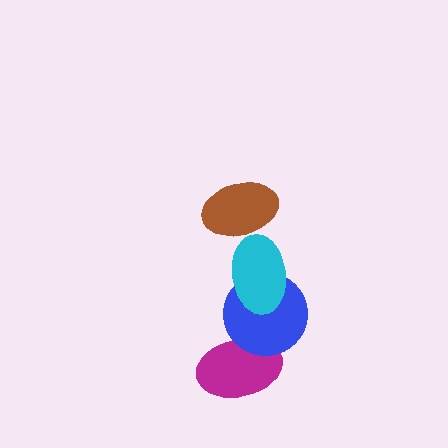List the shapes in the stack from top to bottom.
From top to bottom: the brown ellipse, the cyan ellipse, the blue circle, the magenta ellipse.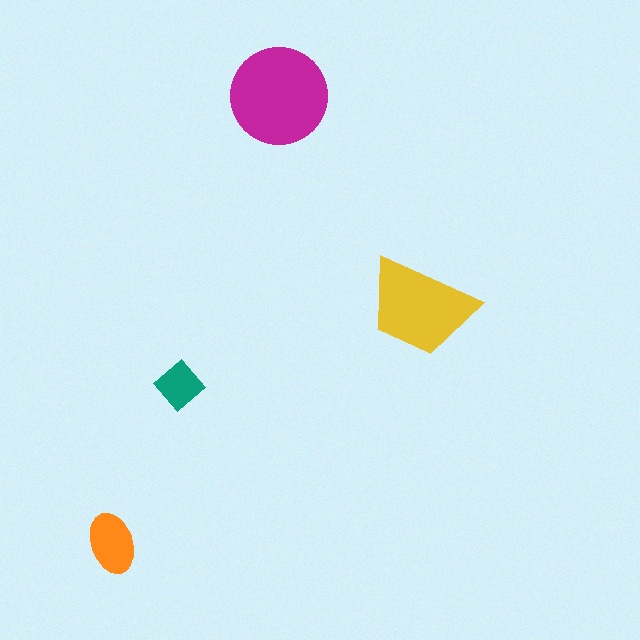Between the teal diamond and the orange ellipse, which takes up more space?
The orange ellipse.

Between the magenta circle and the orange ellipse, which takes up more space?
The magenta circle.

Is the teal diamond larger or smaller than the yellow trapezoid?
Smaller.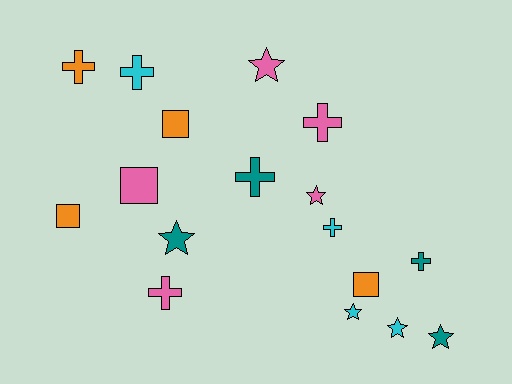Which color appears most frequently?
Pink, with 5 objects.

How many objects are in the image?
There are 17 objects.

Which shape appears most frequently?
Cross, with 7 objects.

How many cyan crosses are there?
There are 2 cyan crosses.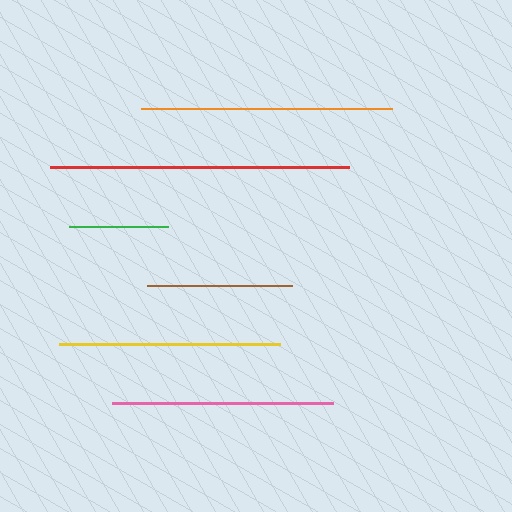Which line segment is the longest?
The red line is the longest at approximately 299 pixels.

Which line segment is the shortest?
The green line is the shortest at approximately 99 pixels.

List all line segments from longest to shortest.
From longest to shortest: red, orange, yellow, pink, brown, green.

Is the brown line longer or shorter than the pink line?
The pink line is longer than the brown line.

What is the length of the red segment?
The red segment is approximately 299 pixels long.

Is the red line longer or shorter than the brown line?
The red line is longer than the brown line.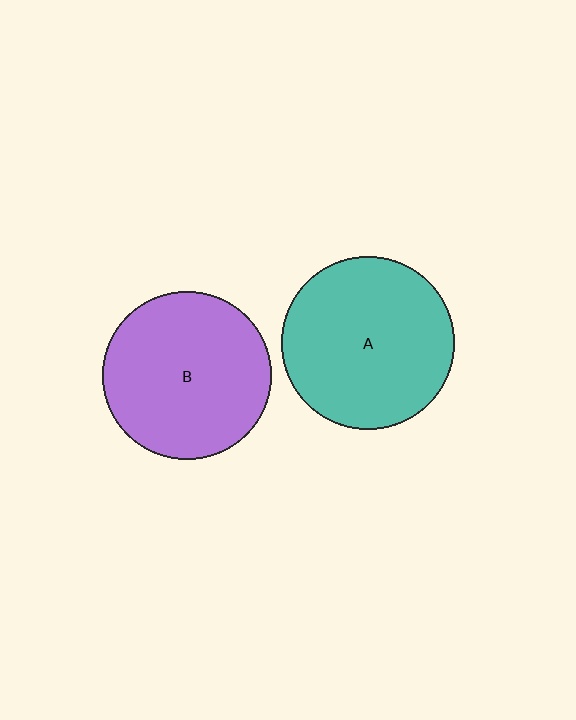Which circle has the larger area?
Circle A (teal).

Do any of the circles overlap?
No, none of the circles overlap.